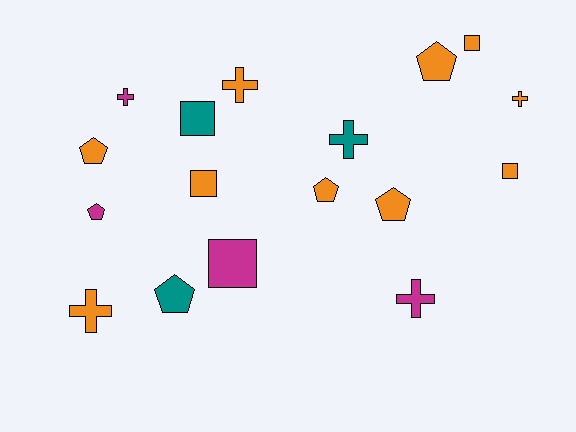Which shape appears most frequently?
Cross, with 6 objects.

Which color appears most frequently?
Orange, with 10 objects.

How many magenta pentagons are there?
There is 1 magenta pentagon.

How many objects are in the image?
There are 17 objects.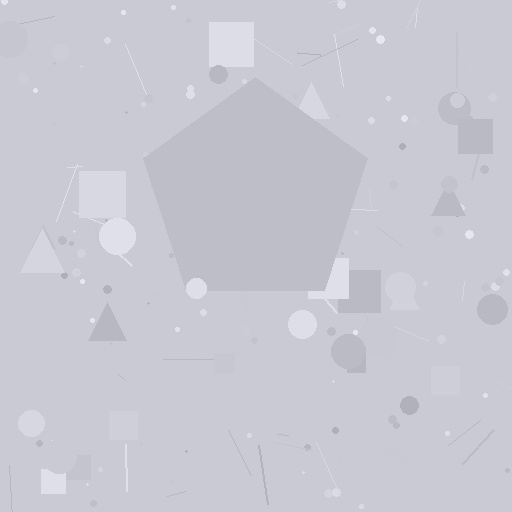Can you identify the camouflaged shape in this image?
The camouflaged shape is a pentagon.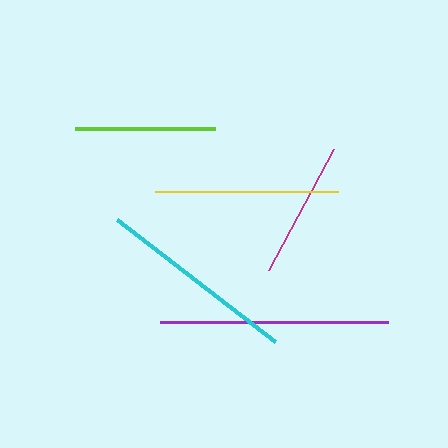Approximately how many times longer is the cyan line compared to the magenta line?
The cyan line is approximately 1.4 times the length of the magenta line.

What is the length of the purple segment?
The purple segment is approximately 228 pixels long.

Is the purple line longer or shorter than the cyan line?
The purple line is longer than the cyan line.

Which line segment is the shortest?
The magenta line is the shortest at approximately 138 pixels.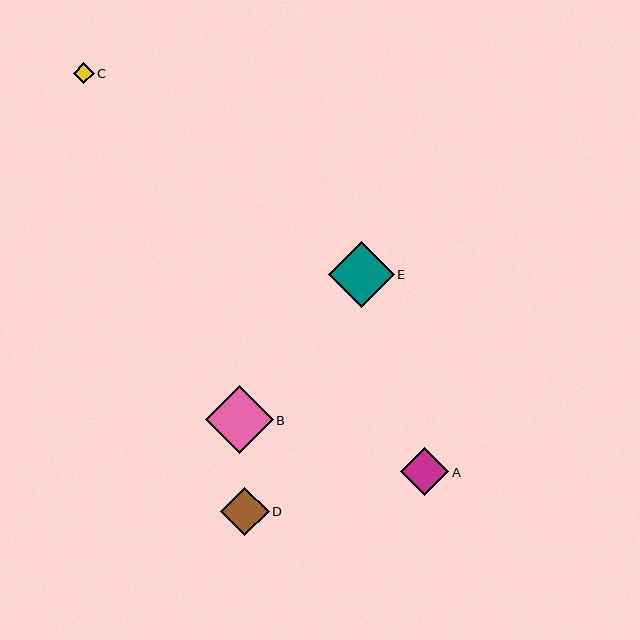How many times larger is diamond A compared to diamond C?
Diamond A is approximately 2.3 times the size of diamond C.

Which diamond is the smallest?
Diamond C is the smallest with a size of approximately 21 pixels.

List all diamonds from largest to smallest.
From largest to smallest: B, E, D, A, C.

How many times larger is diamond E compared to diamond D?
Diamond E is approximately 1.4 times the size of diamond D.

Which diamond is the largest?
Diamond B is the largest with a size of approximately 68 pixels.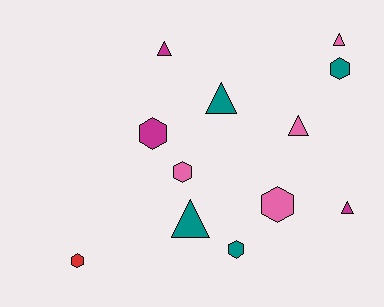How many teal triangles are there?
There are 2 teal triangles.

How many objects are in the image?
There are 12 objects.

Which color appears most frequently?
Pink, with 4 objects.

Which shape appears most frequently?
Triangle, with 6 objects.